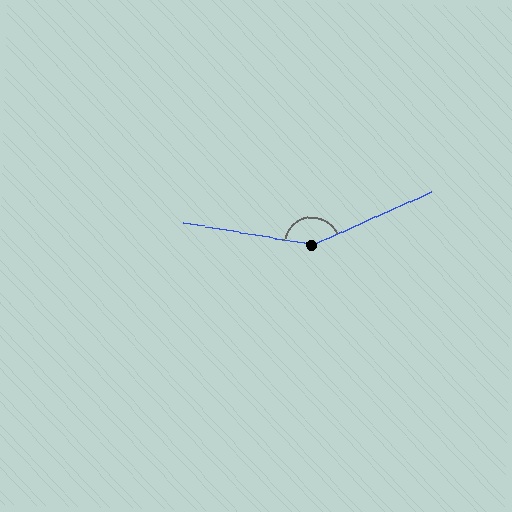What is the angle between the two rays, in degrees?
Approximately 146 degrees.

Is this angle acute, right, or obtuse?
It is obtuse.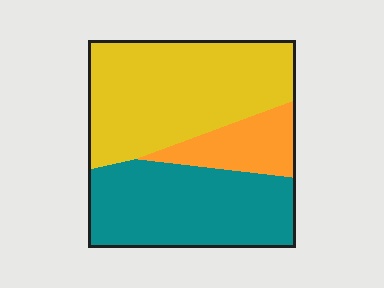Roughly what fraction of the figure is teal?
Teal covers 39% of the figure.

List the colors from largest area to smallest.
From largest to smallest: yellow, teal, orange.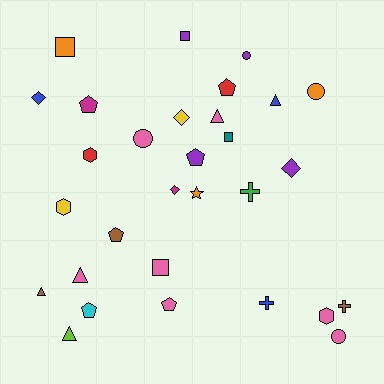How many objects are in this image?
There are 30 objects.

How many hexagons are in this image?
There are 3 hexagons.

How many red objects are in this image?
There are 2 red objects.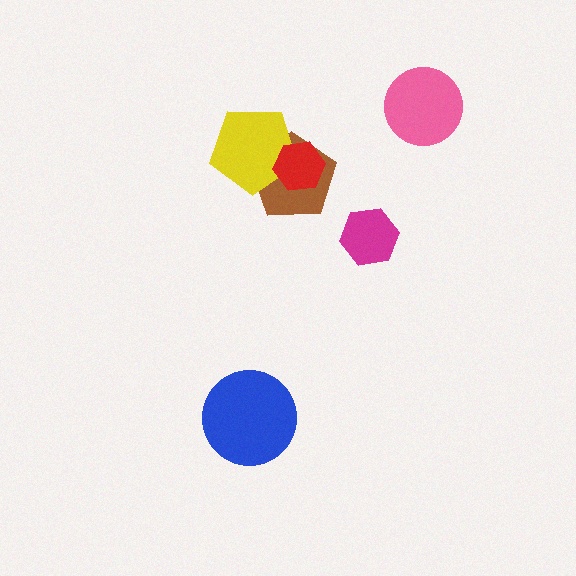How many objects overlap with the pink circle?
0 objects overlap with the pink circle.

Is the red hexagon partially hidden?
No, no other shape covers it.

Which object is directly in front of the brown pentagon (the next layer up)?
The yellow pentagon is directly in front of the brown pentagon.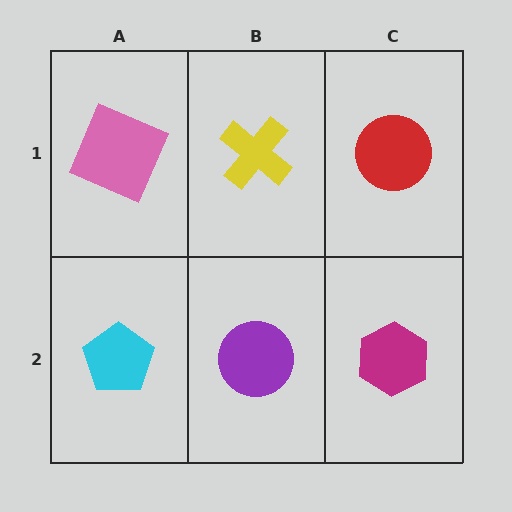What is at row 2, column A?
A cyan pentagon.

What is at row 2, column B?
A purple circle.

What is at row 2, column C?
A magenta hexagon.